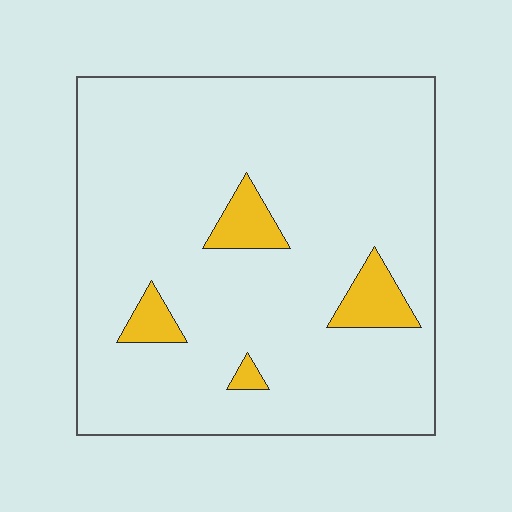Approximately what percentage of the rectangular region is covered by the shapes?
Approximately 10%.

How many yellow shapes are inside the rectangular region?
4.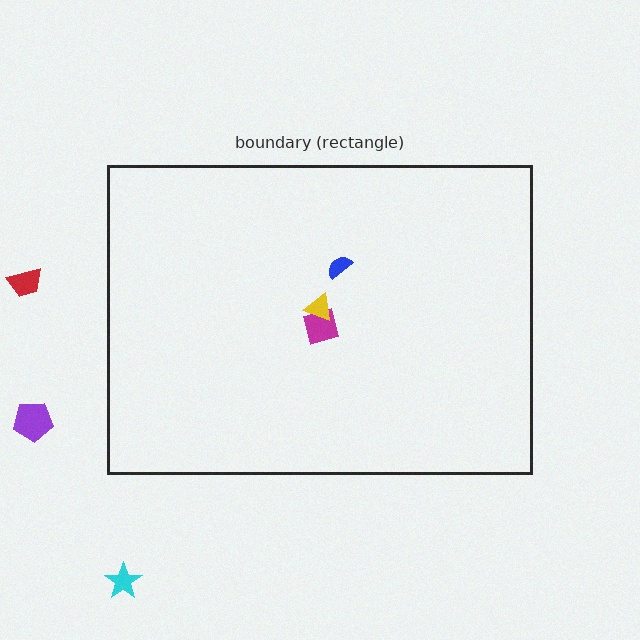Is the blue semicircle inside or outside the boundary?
Inside.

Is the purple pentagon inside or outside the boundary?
Outside.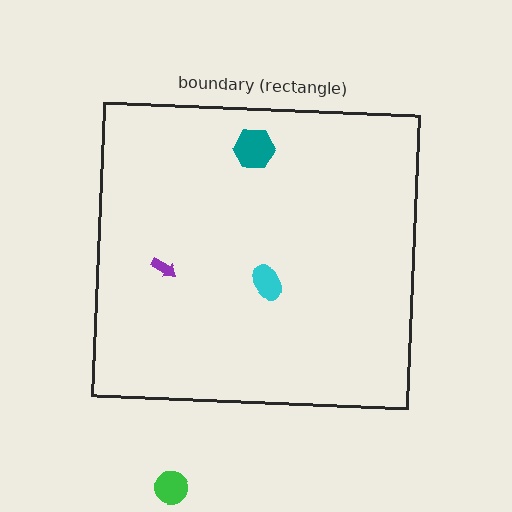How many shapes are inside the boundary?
3 inside, 1 outside.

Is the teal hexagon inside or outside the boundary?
Inside.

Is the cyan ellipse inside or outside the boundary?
Inside.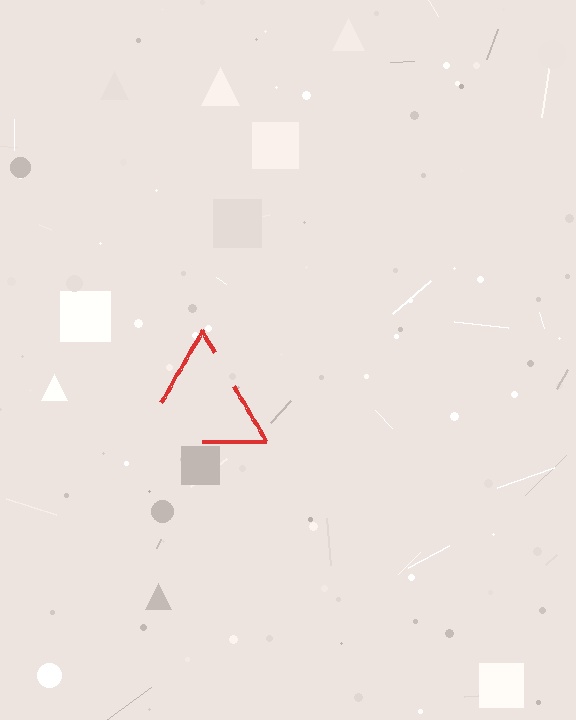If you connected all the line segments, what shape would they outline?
They would outline a triangle.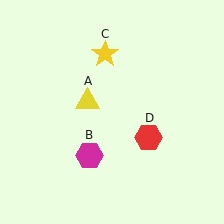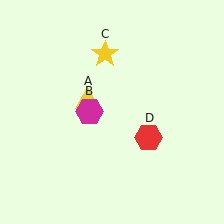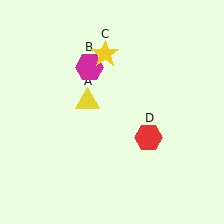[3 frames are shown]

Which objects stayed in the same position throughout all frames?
Yellow triangle (object A) and yellow star (object C) and red hexagon (object D) remained stationary.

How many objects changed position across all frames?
1 object changed position: magenta hexagon (object B).